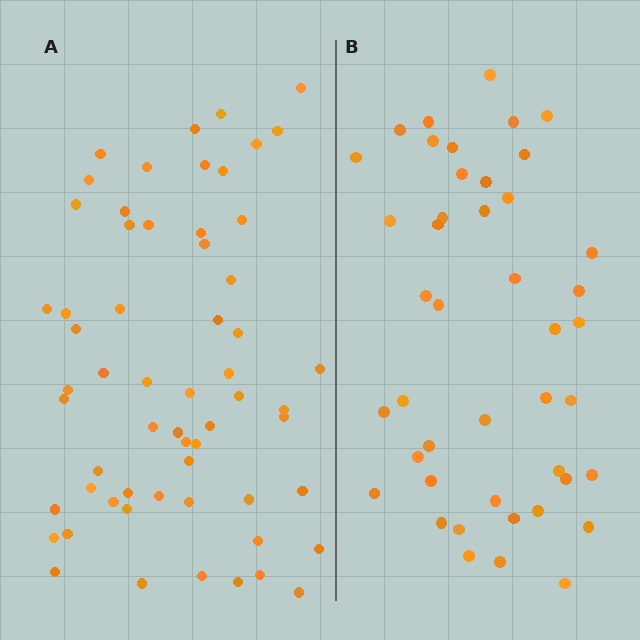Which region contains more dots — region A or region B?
Region A (the left region) has more dots.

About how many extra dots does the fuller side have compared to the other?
Region A has approximately 15 more dots than region B.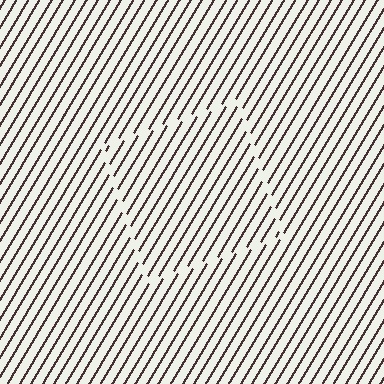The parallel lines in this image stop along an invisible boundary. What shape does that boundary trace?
An illusory square. The interior of the shape contains the same grating, shifted by half a period — the contour is defined by the phase discontinuity where line-ends from the inner and outer gratings abut.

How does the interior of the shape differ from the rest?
The interior of the shape contains the same grating, shifted by half a period — the contour is defined by the phase discontinuity where line-ends from the inner and outer gratings abut.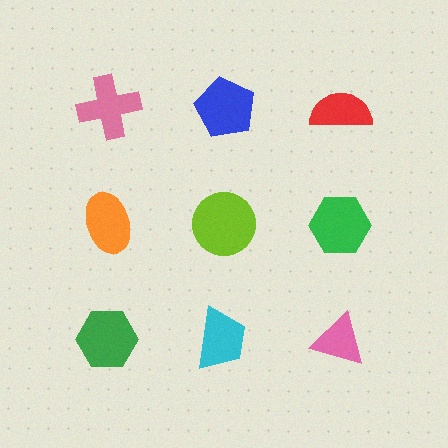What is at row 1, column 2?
A blue pentagon.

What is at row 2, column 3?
A green hexagon.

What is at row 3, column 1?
A green hexagon.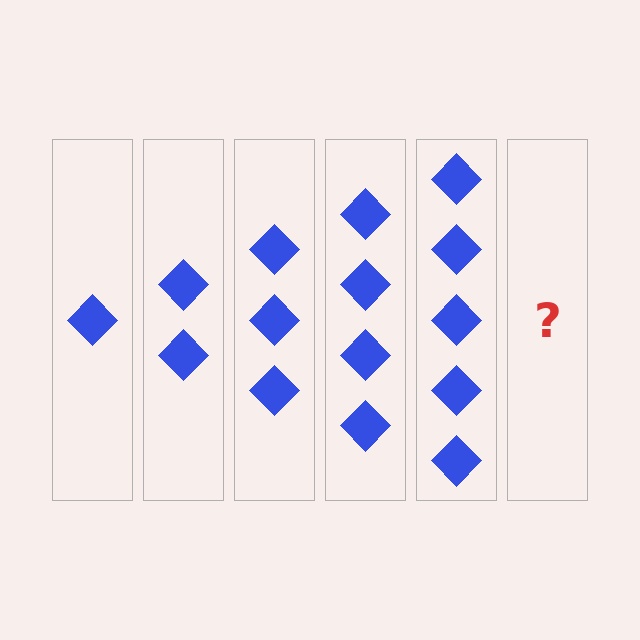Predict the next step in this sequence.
The next step is 6 diamonds.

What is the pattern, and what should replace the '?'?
The pattern is that each step adds one more diamond. The '?' should be 6 diamonds.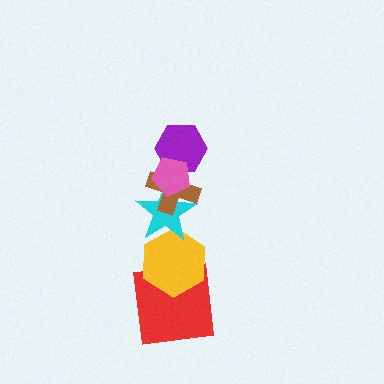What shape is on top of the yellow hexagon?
The cyan star is on top of the yellow hexagon.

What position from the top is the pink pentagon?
The pink pentagon is 1st from the top.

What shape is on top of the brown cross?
The purple hexagon is on top of the brown cross.